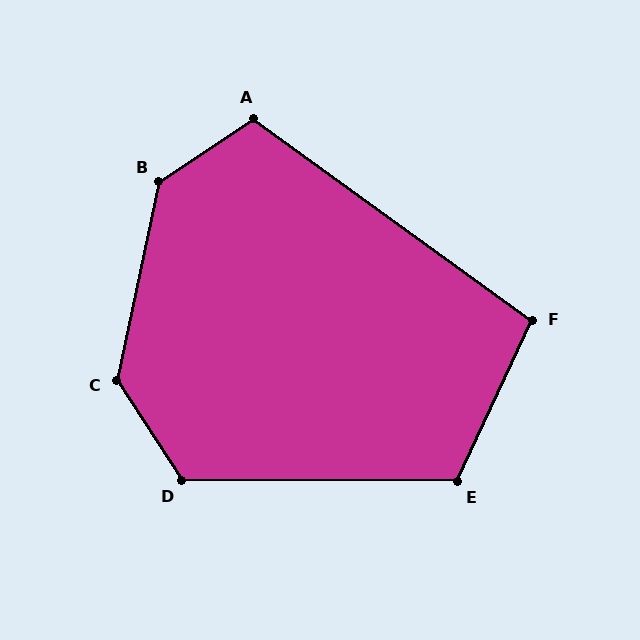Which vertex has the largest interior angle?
B, at approximately 136 degrees.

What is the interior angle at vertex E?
Approximately 115 degrees (obtuse).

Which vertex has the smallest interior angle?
F, at approximately 101 degrees.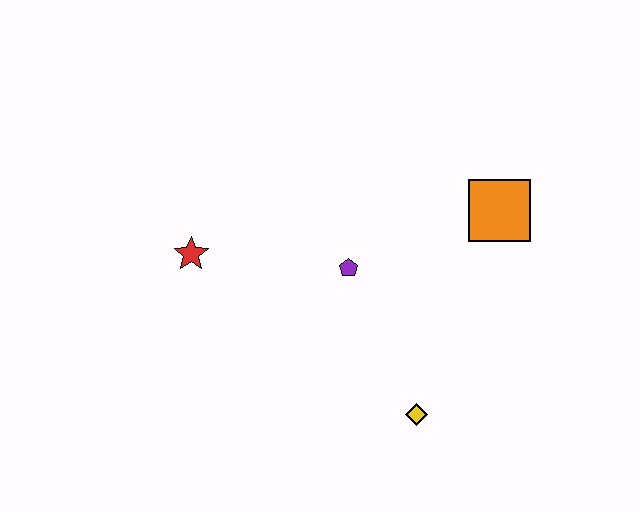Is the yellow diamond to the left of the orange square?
Yes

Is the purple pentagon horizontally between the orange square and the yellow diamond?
No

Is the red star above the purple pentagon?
Yes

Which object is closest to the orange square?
The purple pentagon is closest to the orange square.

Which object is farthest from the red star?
The orange square is farthest from the red star.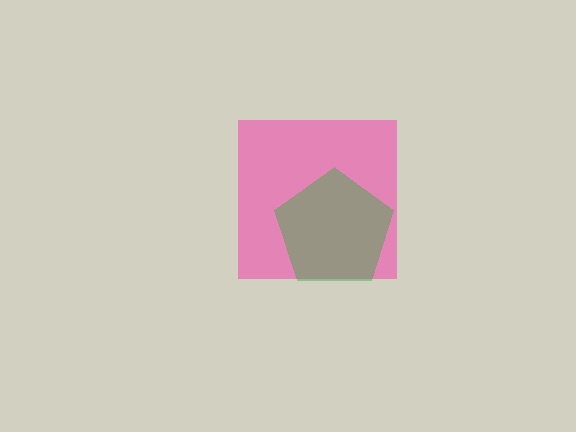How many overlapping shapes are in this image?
There are 2 overlapping shapes in the image.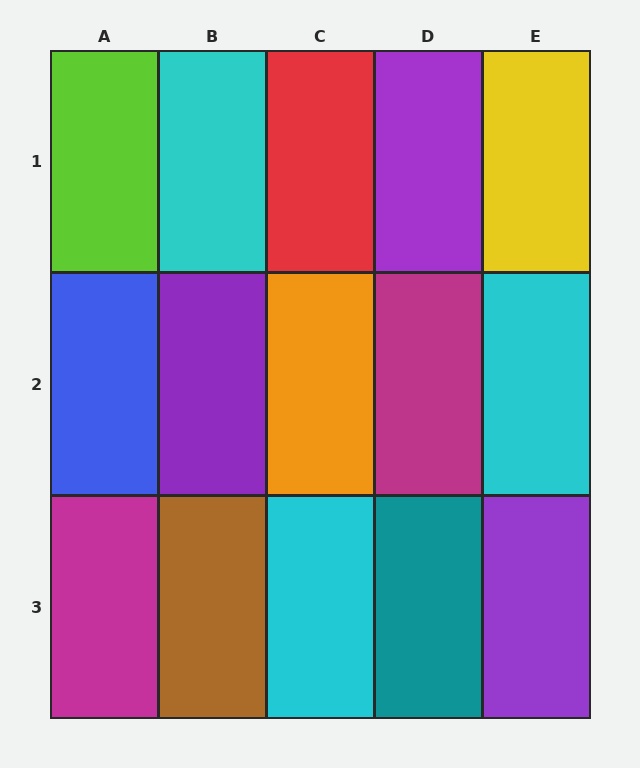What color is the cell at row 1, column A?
Lime.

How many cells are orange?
1 cell is orange.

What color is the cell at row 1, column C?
Red.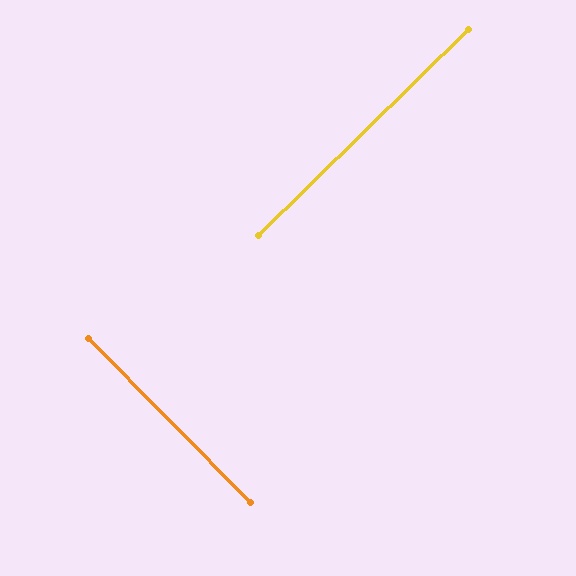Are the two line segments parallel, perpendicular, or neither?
Perpendicular — they meet at approximately 90°.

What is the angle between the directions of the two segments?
Approximately 90 degrees.